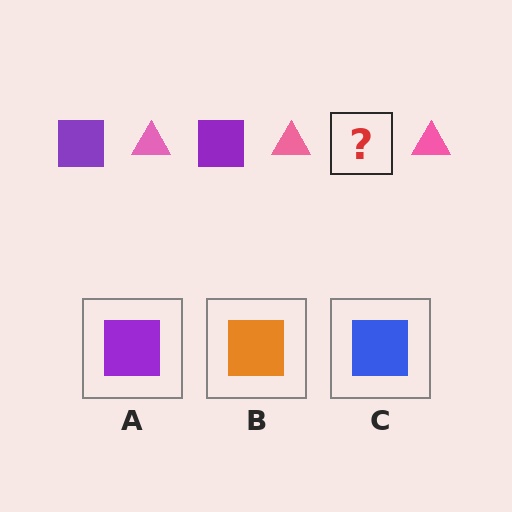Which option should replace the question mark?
Option A.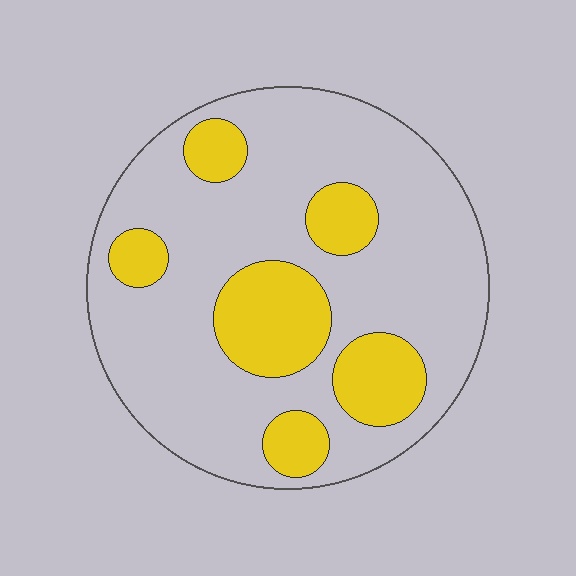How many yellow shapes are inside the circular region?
6.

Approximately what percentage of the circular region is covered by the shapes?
Approximately 25%.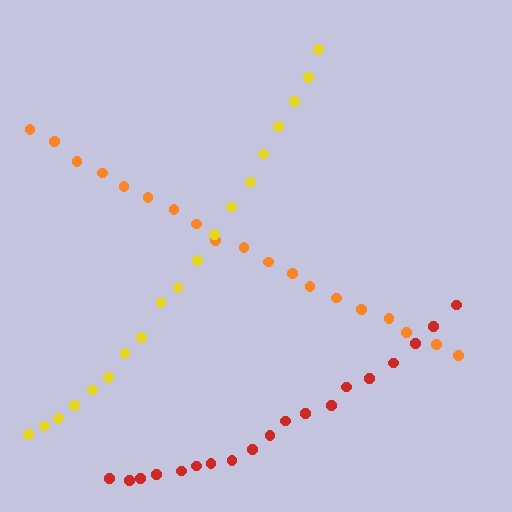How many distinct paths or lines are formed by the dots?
There are 3 distinct paths.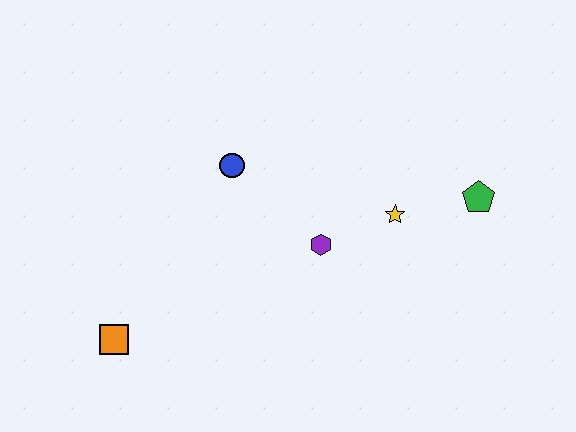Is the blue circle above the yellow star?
Yes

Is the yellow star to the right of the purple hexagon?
Yes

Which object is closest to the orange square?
The blue circle is closest to the orange square.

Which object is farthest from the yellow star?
The orange square is farthest from the yellow star.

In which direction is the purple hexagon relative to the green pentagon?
The purple hexagon is to the left of the green pentagon.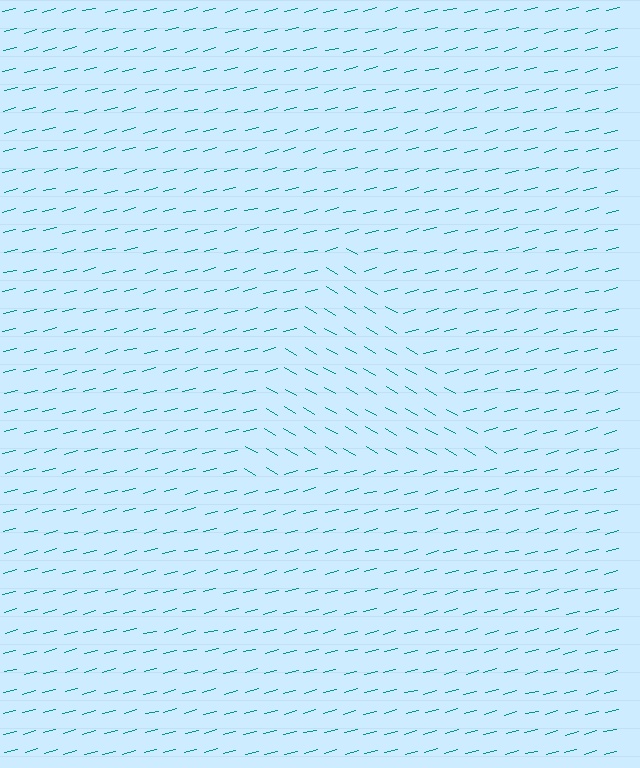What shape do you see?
I see a triangle.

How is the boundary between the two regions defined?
The boundary is defined purely by a change in line orientation (approximately 45 degrees difference). All lines are the same color and thickness.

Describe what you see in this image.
The image is filled with small teal line segments. A triangle region in the image has lines oriented differently from the surrounding lines, creating a visible texture boundary.